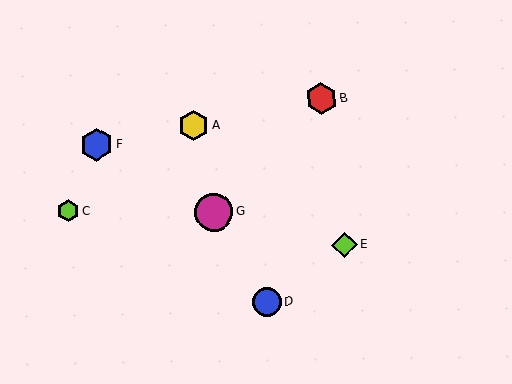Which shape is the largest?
The magenta circle (labeled G) is the largest.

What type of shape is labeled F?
Shape F is a blue hexagon.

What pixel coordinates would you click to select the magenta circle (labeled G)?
Click at (214, 212) to select the magenta circle G.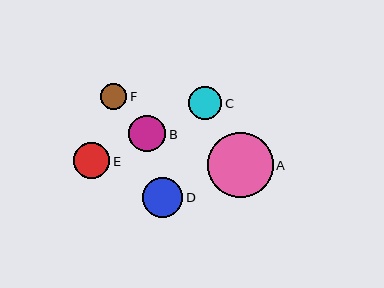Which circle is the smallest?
Circle F is the smallest with a size of approximately 27 pixels.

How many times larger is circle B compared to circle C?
Circle B is approximately 1.1 times the size of circle C.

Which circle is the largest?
Circle A is the largest with a size of approximately 66 pixels.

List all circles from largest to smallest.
From largest to smallest: A, D, B, E, C, F.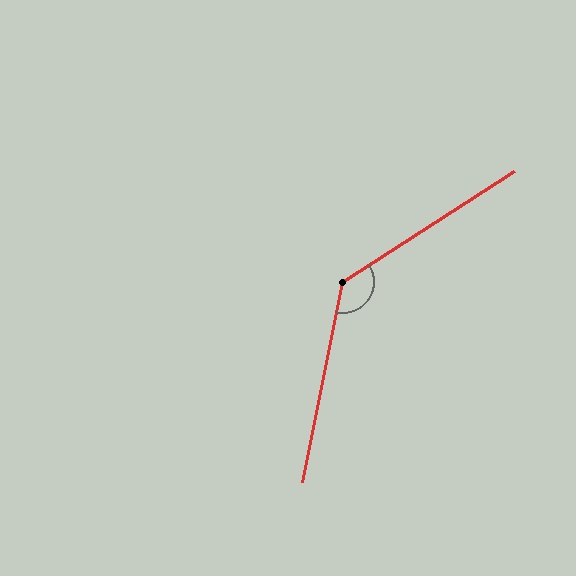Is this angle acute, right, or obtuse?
It is obtuse.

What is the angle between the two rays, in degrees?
Approximately 134 degrees.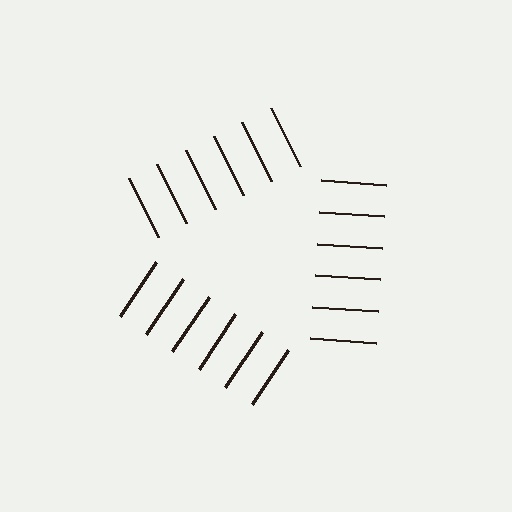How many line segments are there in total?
18 — 6 along each of the 3 edges.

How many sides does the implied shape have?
3 sides — the line-ends trace a triangle.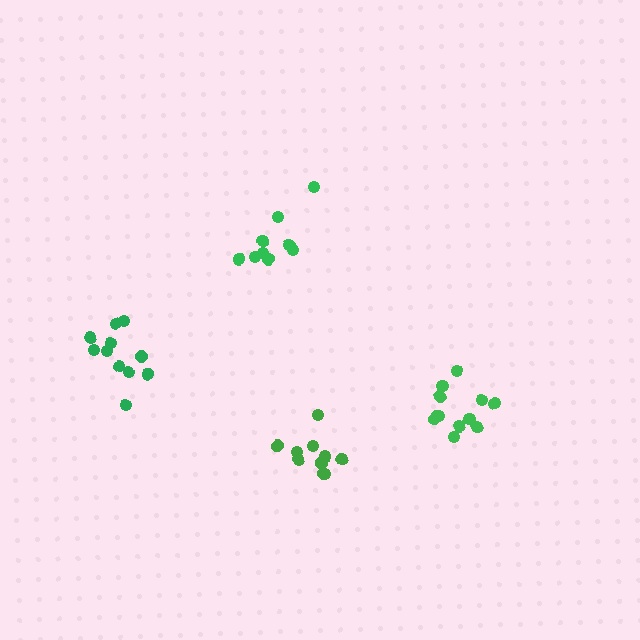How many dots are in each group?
Group 1: 9 dots, Group 2: 11 dots, Group 3: 10 dots, Group 4: 12 dots (42 total).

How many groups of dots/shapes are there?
There are 4 groups.